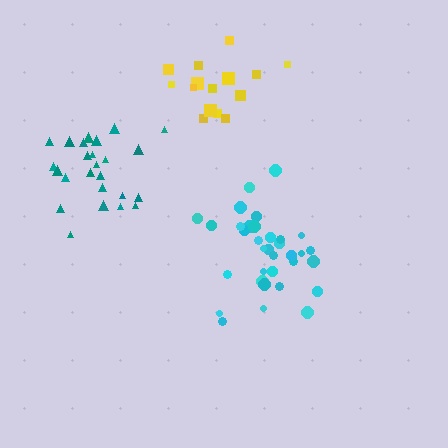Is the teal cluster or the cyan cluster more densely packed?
Teal.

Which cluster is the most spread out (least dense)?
Yellow.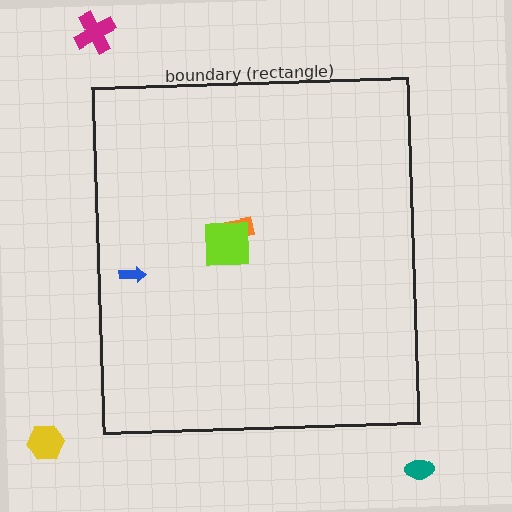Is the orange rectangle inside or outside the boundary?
Inside.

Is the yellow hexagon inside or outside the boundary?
Outside.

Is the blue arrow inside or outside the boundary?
Inside.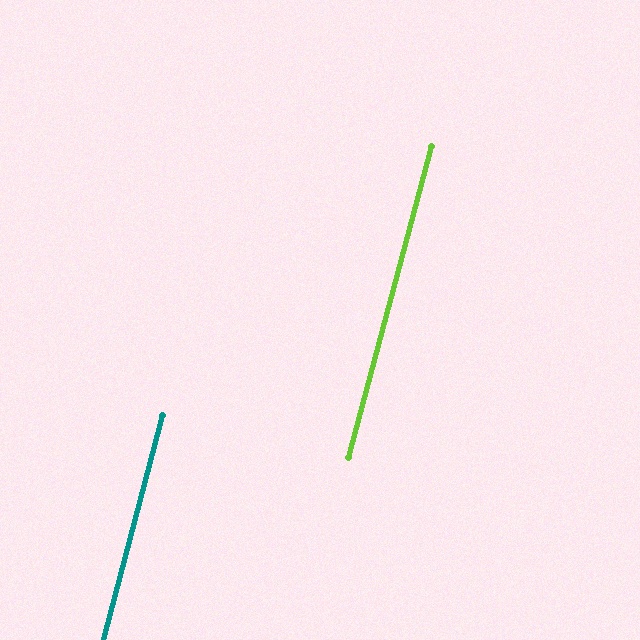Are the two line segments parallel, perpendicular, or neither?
Parallel — their directions differ by only 0.4°.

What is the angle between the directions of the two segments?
Approximately 0 degrees.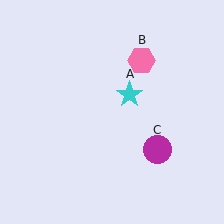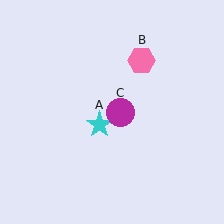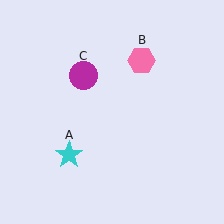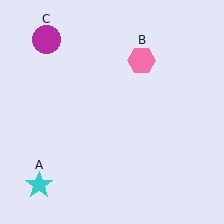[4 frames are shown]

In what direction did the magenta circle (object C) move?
The magenta circle (object C) moved up and to the left.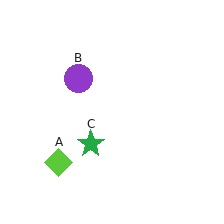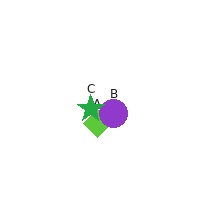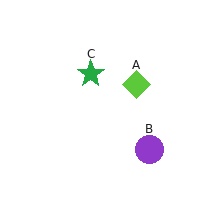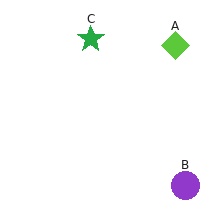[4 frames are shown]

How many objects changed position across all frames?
3 objects changed position: lime diamond (object A), purple circle (object B), green star (object C).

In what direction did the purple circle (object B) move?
The purple circle (object B) moved down and to the right.